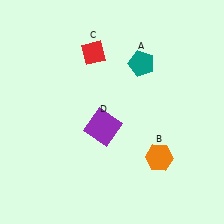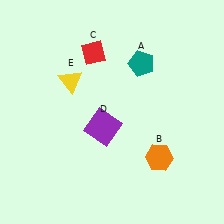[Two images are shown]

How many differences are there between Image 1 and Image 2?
There is 1 difference between the two images.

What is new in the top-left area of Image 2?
A yellow triangle (E) was added in the top-left area of Image 2.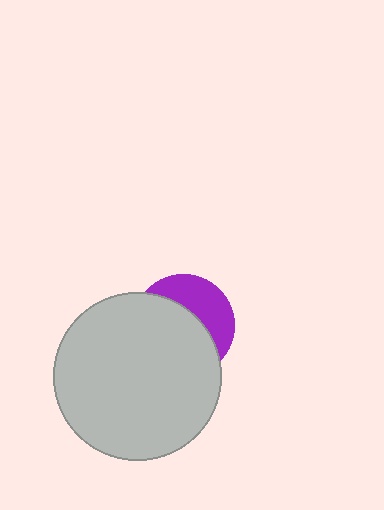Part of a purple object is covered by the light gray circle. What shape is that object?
It is a circle.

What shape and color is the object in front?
The object in front is a light gray circle.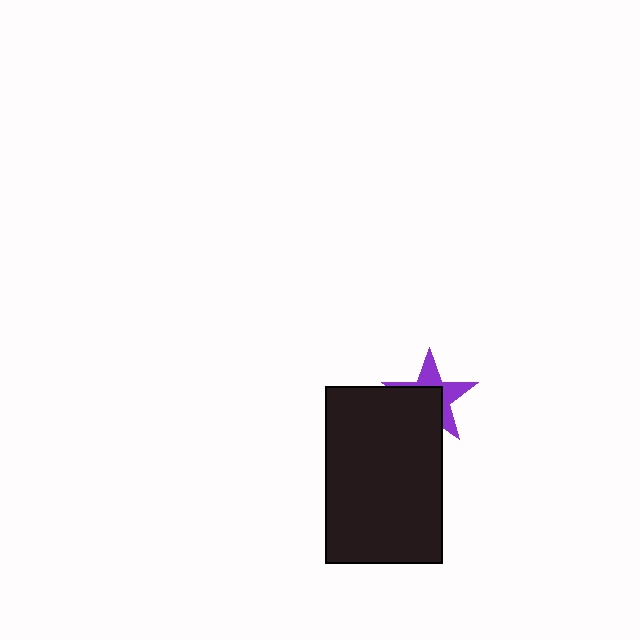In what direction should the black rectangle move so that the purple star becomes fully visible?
The black rectangle should move toward the lower-left. That is the shortest direction to clear the overlap and leave the purple star fully visible.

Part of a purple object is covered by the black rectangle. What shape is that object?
It is a star.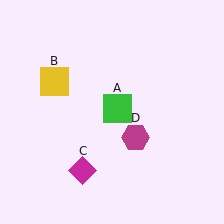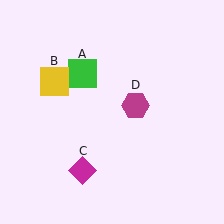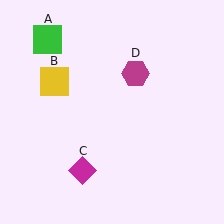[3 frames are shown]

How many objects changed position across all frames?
2 objects changed position: green square (object A), magenta hexagon (object D).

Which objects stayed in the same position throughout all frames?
Yellow square (object B) and magenta diamond (object C) remained stationary.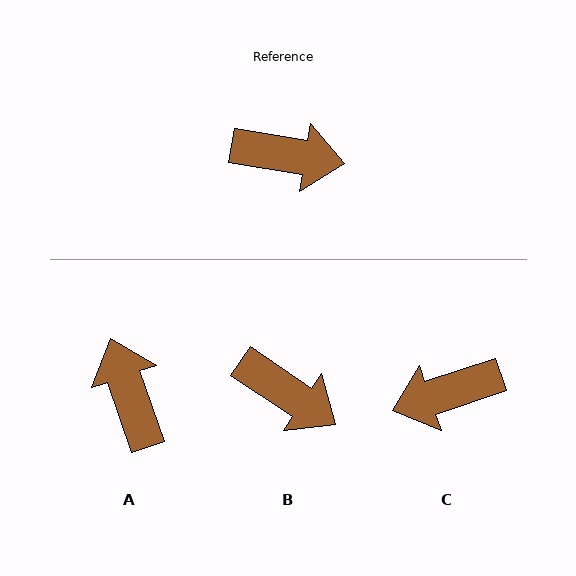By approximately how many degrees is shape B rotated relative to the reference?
Approximately 25 degrees clockwise.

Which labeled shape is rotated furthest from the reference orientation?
C, about 152 degrees away.